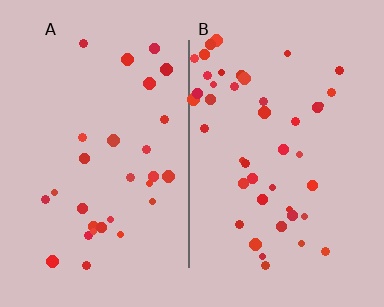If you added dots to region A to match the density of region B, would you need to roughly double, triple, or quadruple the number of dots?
Approximately double.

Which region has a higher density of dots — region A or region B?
B (the right).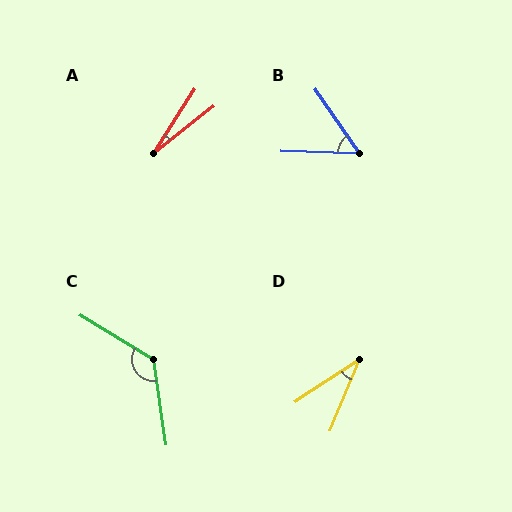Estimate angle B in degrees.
Approximately 54 degrees.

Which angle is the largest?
C, at approximately 129 degrees.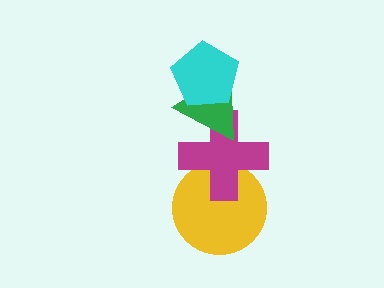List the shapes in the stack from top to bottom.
From top to bottom: the cyan pentagon, the green triangle, the magenta cross, the yellow circle.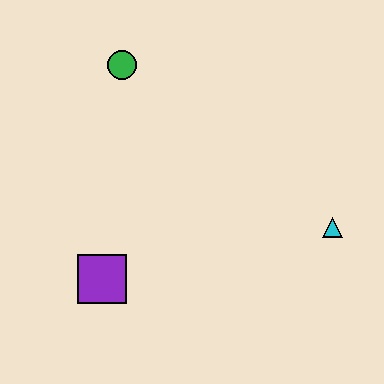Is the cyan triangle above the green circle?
No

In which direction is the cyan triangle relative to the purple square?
The cyan triangle is to the right of the purple square.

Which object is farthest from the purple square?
The cyan triangle is farthest from the purple square.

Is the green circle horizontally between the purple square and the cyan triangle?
Yes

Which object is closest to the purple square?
The green circle is closest to the purple square.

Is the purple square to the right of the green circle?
No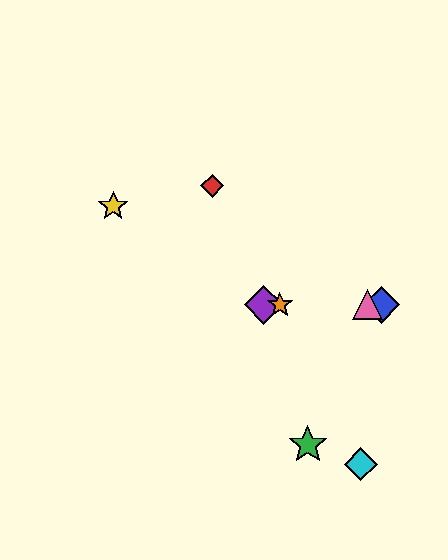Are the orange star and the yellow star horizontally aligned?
No, the orange star is at y≈305 and the yellow star is at y≈206.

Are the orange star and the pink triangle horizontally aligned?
Yes, both are at y≈305.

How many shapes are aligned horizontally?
4 shapes (the blue diamond, the purple diamond, the orange star, the pink triangle) are aligned horizontally.